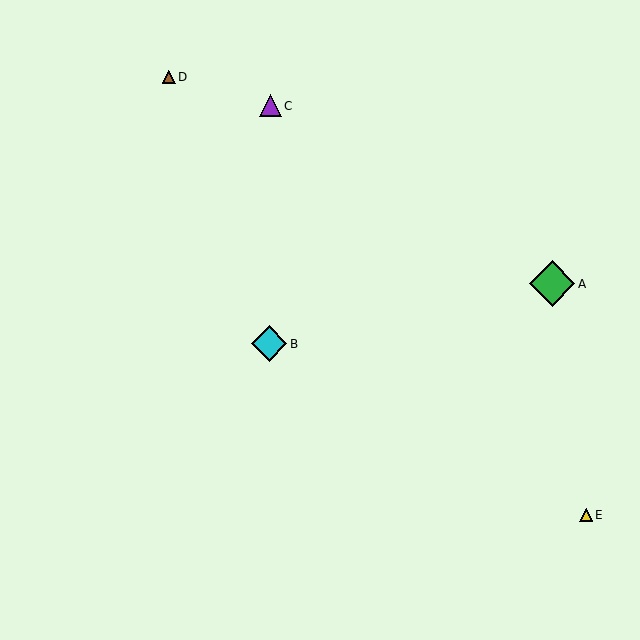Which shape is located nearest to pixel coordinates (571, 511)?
The yellow triangle (labeled E) at (586, 515) is nearest to that location.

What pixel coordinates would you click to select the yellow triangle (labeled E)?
Click at (586, 515) to select the yellow triangle E.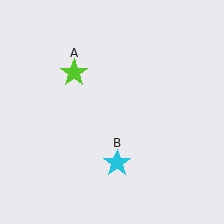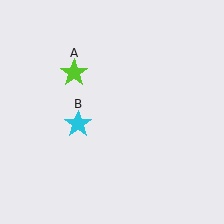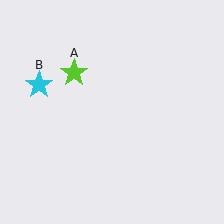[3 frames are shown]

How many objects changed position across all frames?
1 object changed position: cyan star (object B).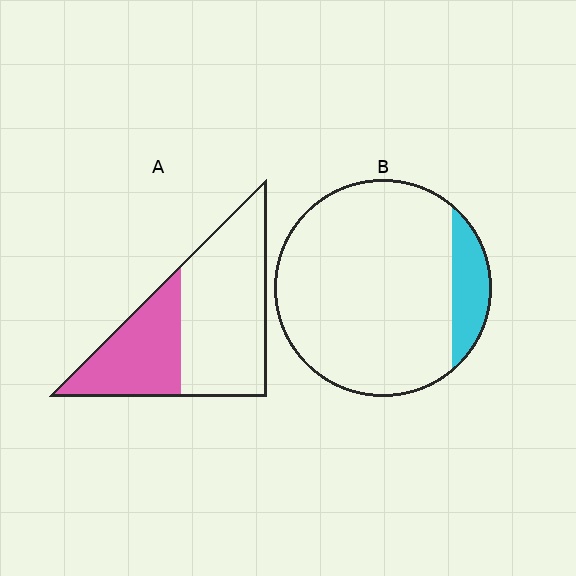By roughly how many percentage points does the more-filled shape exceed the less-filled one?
By roughly 25 percentage points (A over B).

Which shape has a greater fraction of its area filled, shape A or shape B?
Shape A.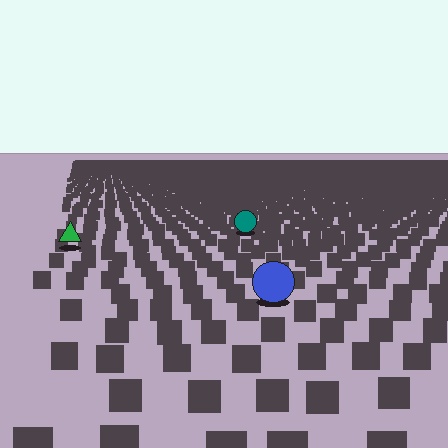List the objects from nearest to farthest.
From nearest to farthest: the blue circle, the green triangle, the teal circle.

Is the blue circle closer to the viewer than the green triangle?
Yes. The blue circle is closer — you can tell from the texture gradient: the ground texture is coarser near it.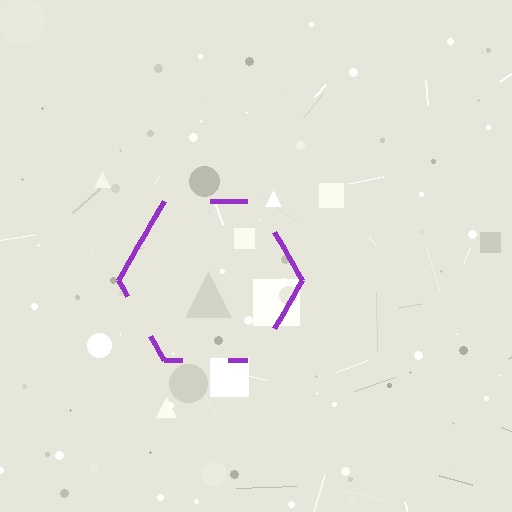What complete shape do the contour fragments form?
The contour fragments form a hexagon.